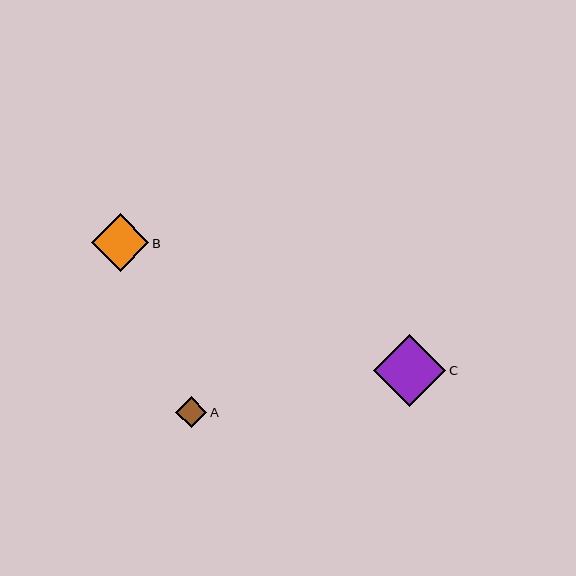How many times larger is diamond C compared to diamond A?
Diamond C is approximately 2.3 times the size of diamond A.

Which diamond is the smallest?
Diamond A is the smallest with a size of approximately 31 pixels.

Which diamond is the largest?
Diamond C is the largest with a size of approximately 72 pixels.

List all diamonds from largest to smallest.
From largest to smallest: C, B, A.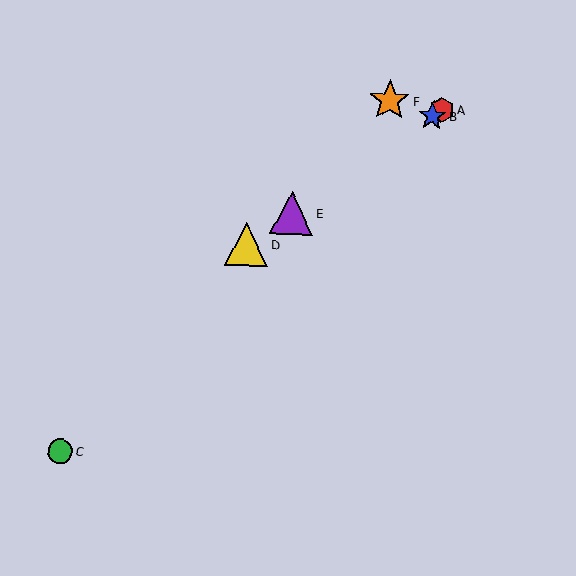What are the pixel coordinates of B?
Object B is at (432, 116).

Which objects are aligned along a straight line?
Objects A, B, D, E are aligned along a straight line.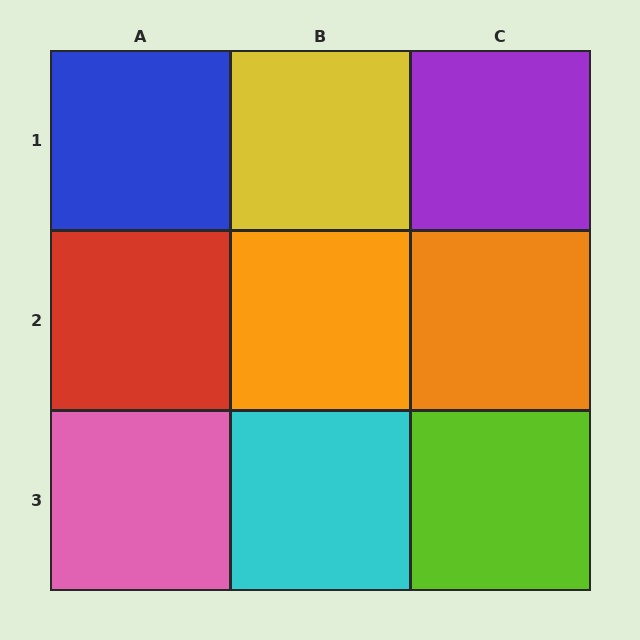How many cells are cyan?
1 cell is cyan.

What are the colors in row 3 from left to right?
Pink, cyan, lime.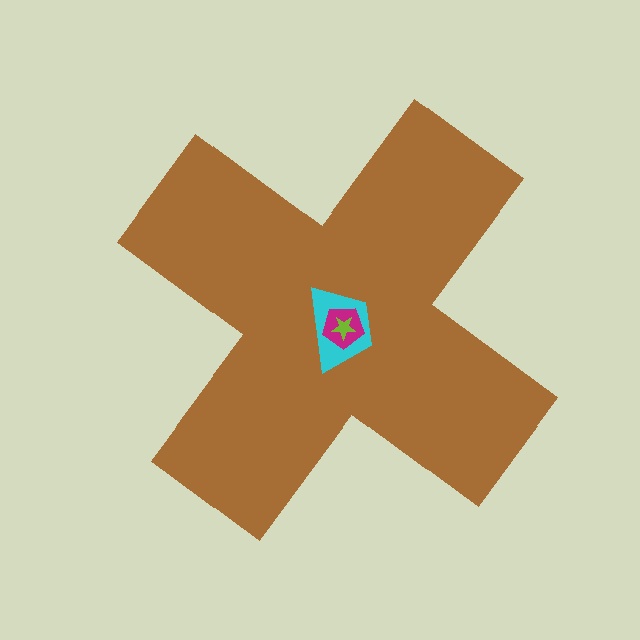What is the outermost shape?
The brown cross.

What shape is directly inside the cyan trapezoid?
The magenta pentagon.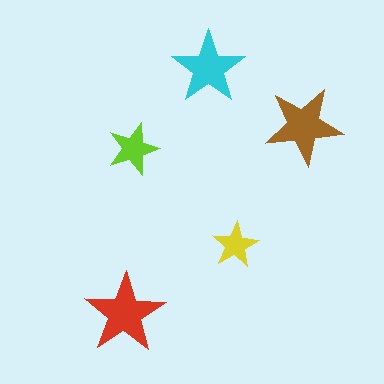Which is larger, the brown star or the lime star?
The brown one.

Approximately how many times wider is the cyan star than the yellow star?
About 1.5 times wider.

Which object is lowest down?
The red star is bottommost.